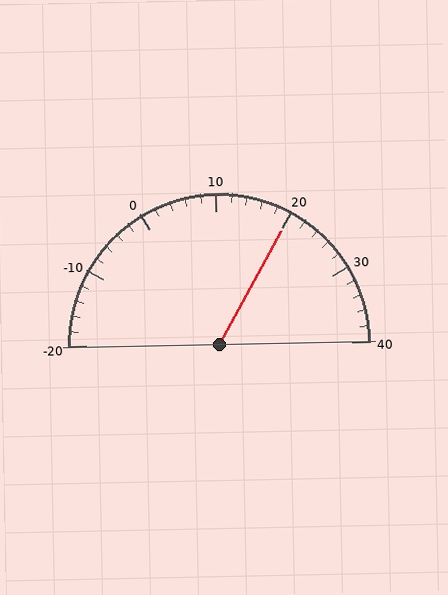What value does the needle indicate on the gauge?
The needle indicates approximately 20.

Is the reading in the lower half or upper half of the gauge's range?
The reading is in the upper half of the range (-20 to 40).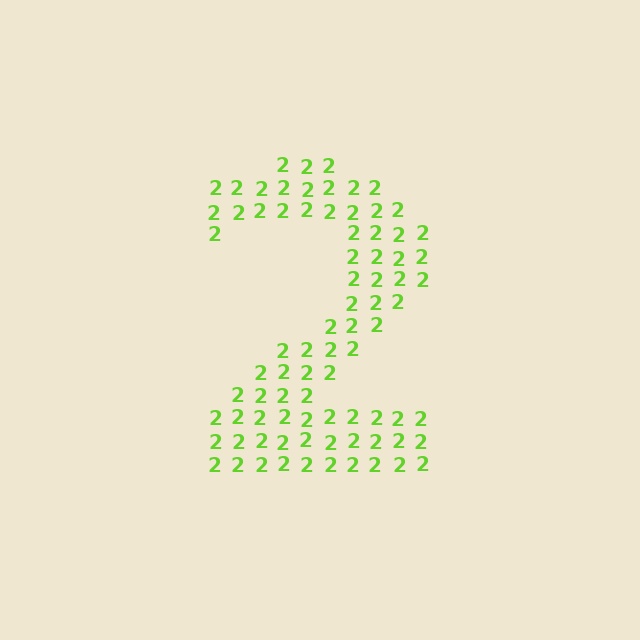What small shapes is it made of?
It is made of small digit 2's.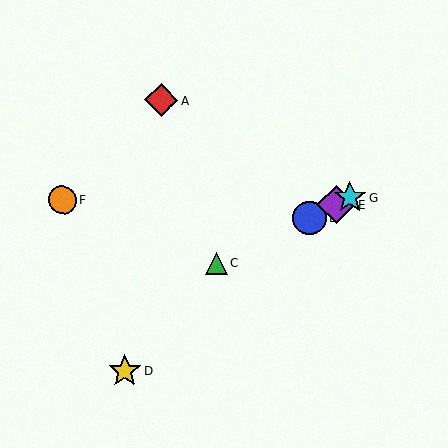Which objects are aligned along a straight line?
Objects B, C, E, G are aligned along a straight line.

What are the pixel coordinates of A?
Object A is at (161, 100).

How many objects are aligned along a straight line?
4 objects (B, C, E, G) are aligned along a straight line.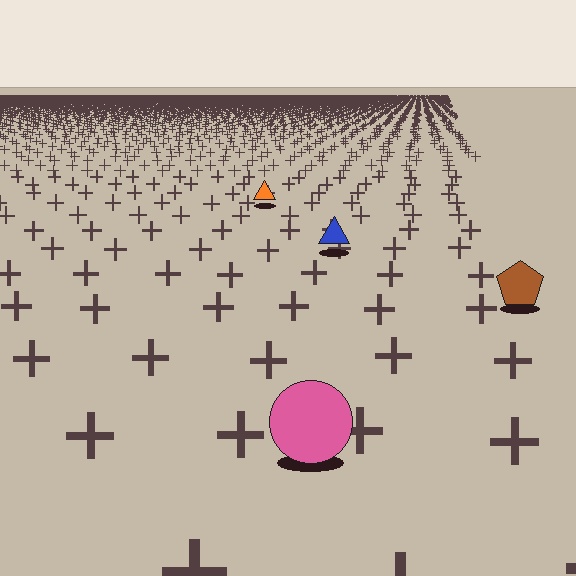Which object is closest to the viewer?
The pink circle is closest. The texture marks near it are larger and more spread out.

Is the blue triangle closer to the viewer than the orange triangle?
Yes. The blue triangle is closer — you can tell from the texture gradient: the ground texture is coarser near it.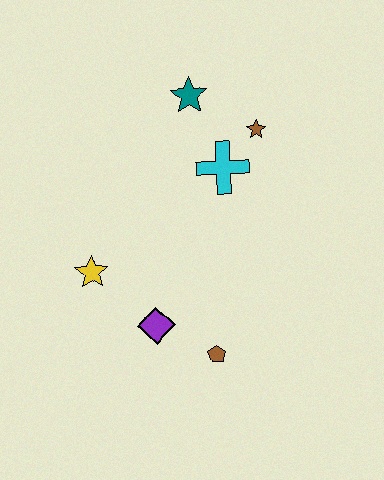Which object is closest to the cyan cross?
The brown star is closest to the cyan cross.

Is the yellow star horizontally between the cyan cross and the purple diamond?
No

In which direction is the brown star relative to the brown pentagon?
The brown star is above the brown pentagon.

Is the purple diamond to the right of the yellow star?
Yes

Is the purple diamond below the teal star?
Yes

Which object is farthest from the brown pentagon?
The teal star is farthest from the brown pentagon.